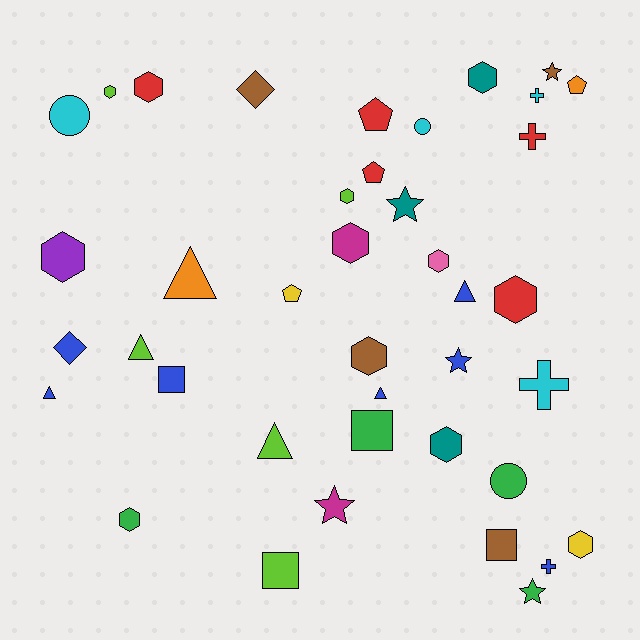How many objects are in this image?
There are 40 objects.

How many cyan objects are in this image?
There are 4 cyan objects.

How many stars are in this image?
There are 5 stars.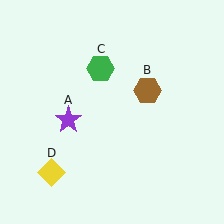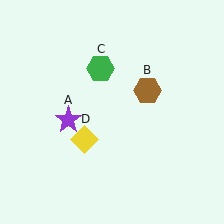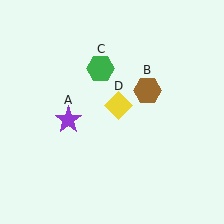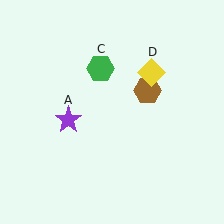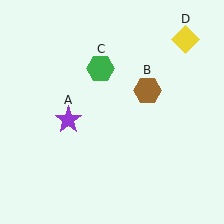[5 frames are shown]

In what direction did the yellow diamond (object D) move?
The yellow diamond (object D) moved up and to the right.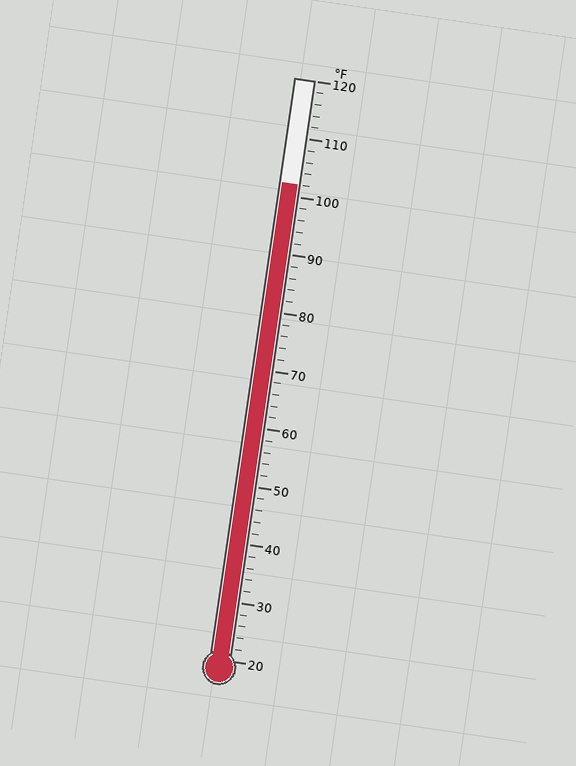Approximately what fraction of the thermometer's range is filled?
The thermometer is filled to approximately 80% of its range.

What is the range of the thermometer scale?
The thermometer scale ranges from 20°F to 120°F.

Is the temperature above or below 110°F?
The temperature is below 110°F.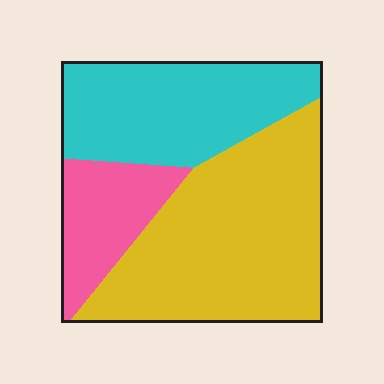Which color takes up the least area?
Pink, at roughly 15%.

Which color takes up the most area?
Yellow, at roughly 50%.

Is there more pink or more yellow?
Yellow.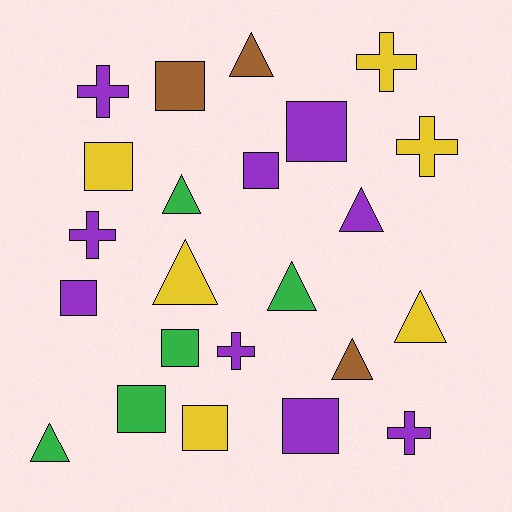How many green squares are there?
There are 2 green squares.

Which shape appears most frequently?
Square, with 9 objects.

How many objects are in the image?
There are 23 objects.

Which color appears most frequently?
Purple, with 9 objects.